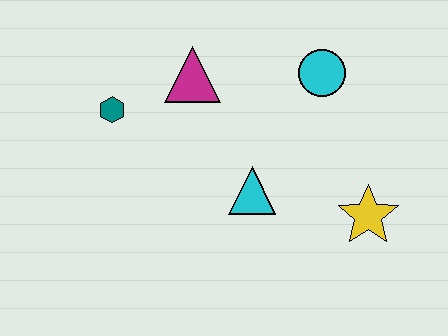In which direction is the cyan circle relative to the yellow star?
The cyan circle is above the yellow star.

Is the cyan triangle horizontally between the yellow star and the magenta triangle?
Yes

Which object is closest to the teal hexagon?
The magenta triangle is closest to the teal hexagon.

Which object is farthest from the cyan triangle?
The teal hexagon is farthest from the cyan triangle.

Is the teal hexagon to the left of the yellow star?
Yes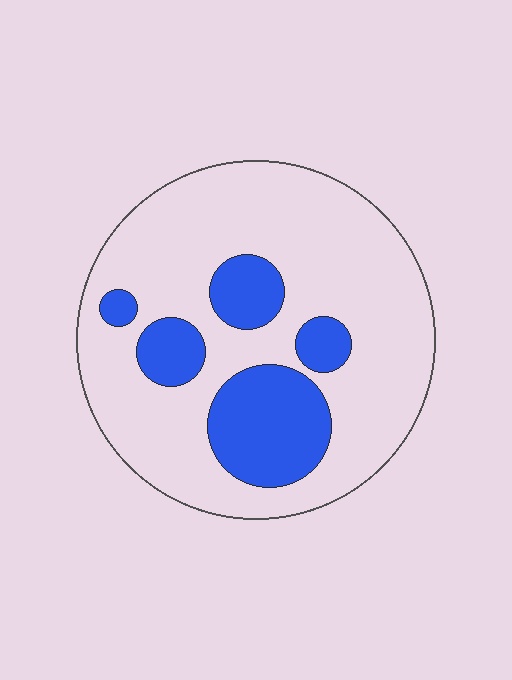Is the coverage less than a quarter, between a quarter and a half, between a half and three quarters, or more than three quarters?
Less than a quarter.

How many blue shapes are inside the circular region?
5.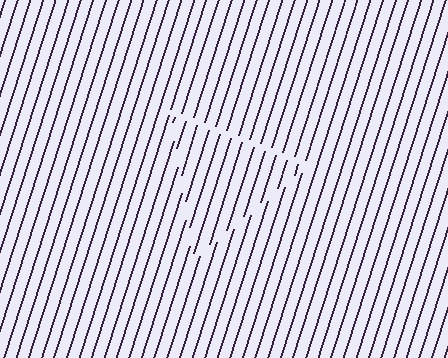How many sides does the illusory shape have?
3 sides — the line-ends trace a triangle.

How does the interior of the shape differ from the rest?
The interior of the shape contains the same grating, shifted by half a period — the contour is defined by the phase discontinuity where line-ends from the inner and outer gratings abut.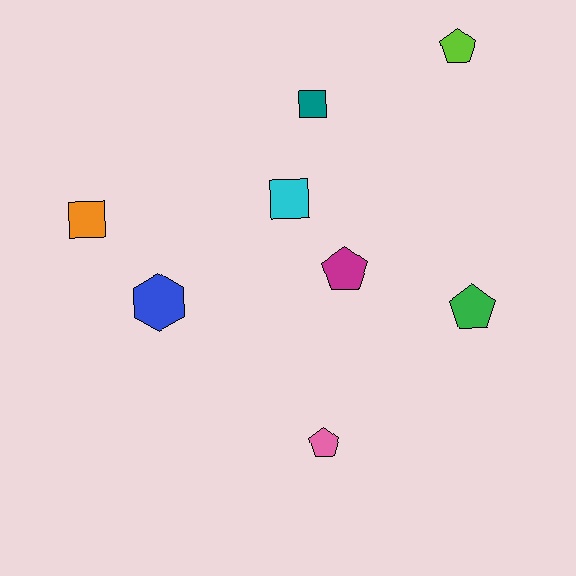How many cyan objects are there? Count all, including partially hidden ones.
There is 1 cyan object.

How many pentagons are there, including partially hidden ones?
There are 4 pentagons.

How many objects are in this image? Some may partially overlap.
There are 8 objects.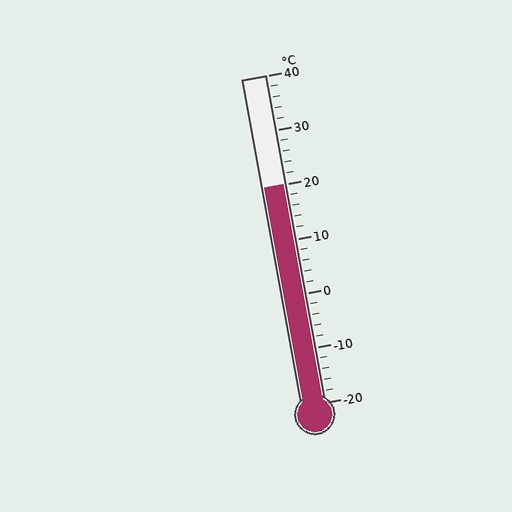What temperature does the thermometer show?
The thermometer shows approximately 20°C.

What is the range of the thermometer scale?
The thermometer scale ranges from -20°C to 40°C.